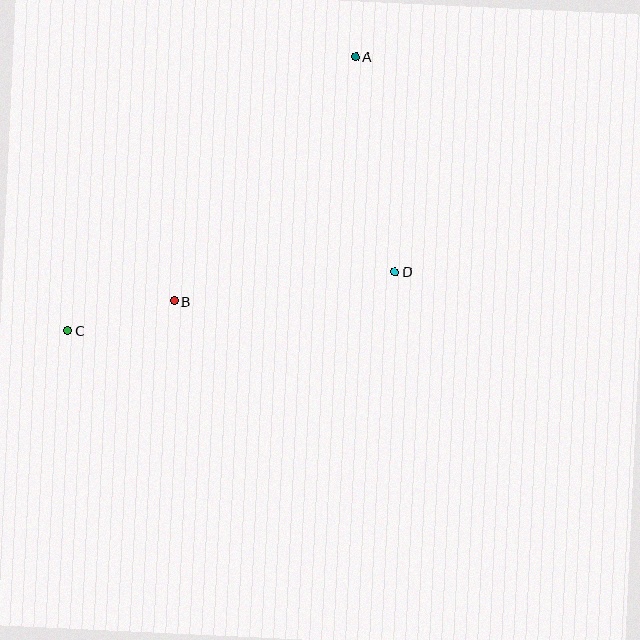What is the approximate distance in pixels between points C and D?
The distance between C and D is approximately 332 pixels.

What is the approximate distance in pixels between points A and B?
The distance between A and B is approximately 304 pixels.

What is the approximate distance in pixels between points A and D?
The distance between A and D is approximately 219 pixels.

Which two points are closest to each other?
Points B and C are closest to each other.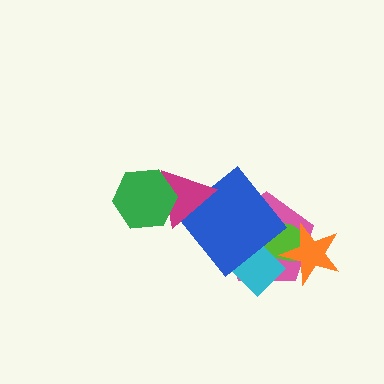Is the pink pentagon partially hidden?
Yes, it is partially covered by another shape.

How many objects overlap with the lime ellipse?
4 objects overlap with the lime ellipse.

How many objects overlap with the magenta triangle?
2 objects overlap with the magenta triangle.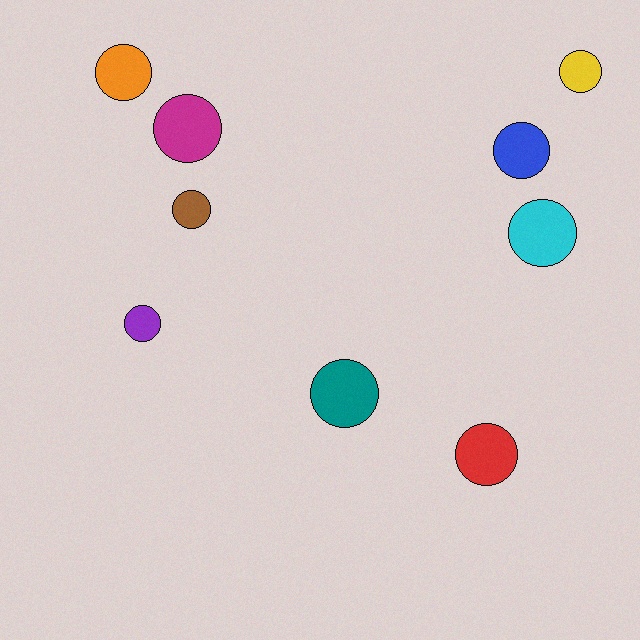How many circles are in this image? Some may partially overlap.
There are 9 circles.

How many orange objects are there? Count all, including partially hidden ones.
There is 1 orange object.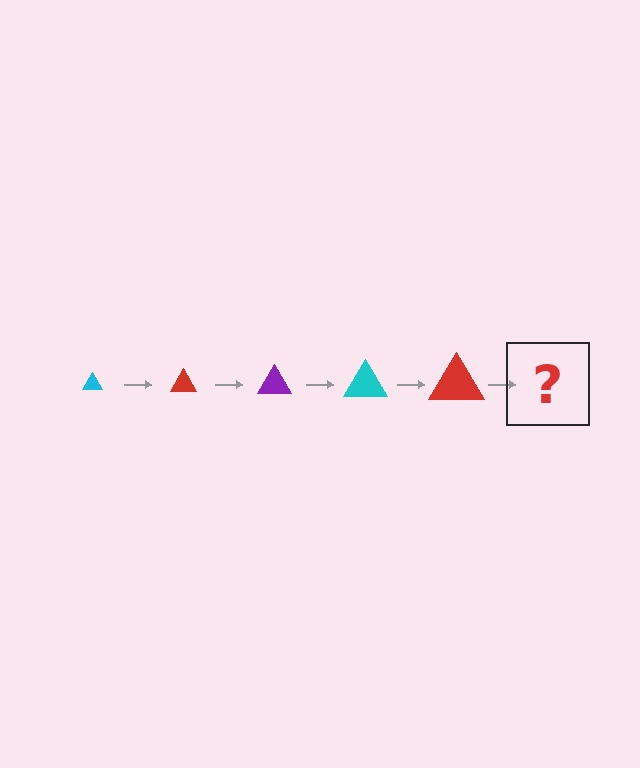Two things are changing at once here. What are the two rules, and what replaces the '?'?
The two rules are that the triangle grows larger each step and the color cycles through cyan, red, and purple. The '?' should be a purple triangle, larger than the previous one.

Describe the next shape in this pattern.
It should be a purple triangle, larger than the previous one.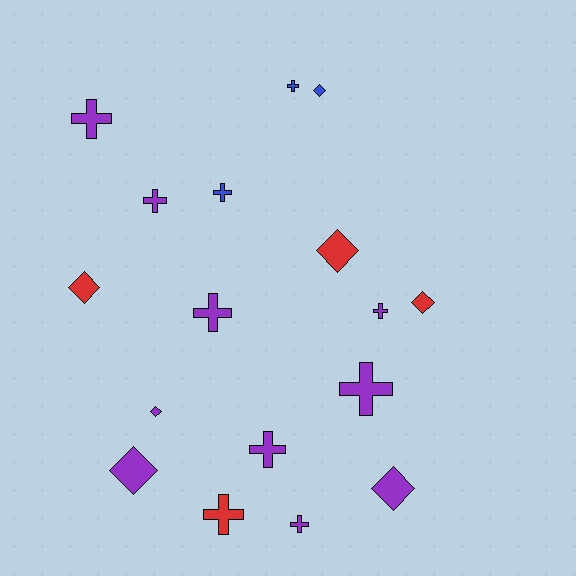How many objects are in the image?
There are 17 objects.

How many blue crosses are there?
There are 2 blue crosses.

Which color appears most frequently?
Purple, with 10 objects.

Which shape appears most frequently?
Cross, with 10 objects.